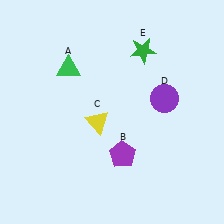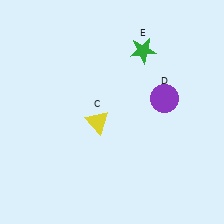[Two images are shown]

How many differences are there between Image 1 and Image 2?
There are 2 differences between the two images.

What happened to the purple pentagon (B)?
The purple pentagon (B) was removed in Image 2. It was in the bottom-right area of Image 1.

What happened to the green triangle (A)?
The green triangle (A) was removed in Image 2. It was in the top-left area of Image 1.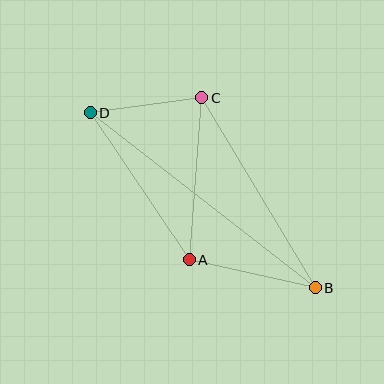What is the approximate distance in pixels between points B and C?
The distance between B and C is approximately 221 pixels.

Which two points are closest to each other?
Points C and D are closest to each other.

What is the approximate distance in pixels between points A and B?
The distance between A and B is approximately 129 pixels.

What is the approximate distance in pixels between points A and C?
The distance between A and C is approximately 163 pixels.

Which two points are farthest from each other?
Points B and D are farthest from each other.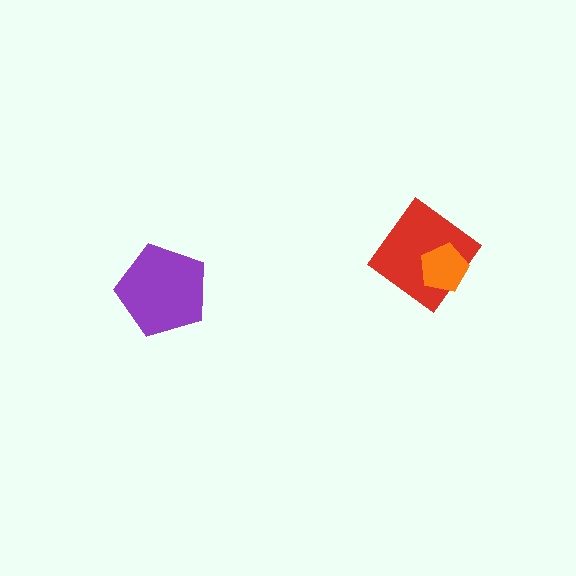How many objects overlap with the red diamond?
1 object overlaps with the red diamond.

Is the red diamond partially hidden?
Yes, it is partially covered by another shape.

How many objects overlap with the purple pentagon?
0 objects overlap with the purple pentagon.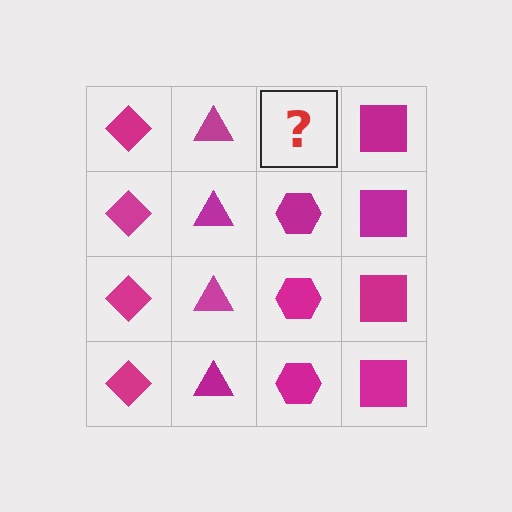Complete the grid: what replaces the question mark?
The question mark should be replaced with a magenta hexagon.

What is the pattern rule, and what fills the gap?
The rule is that each column has a consistent shape. The gap should be filled with a magenta hexagon.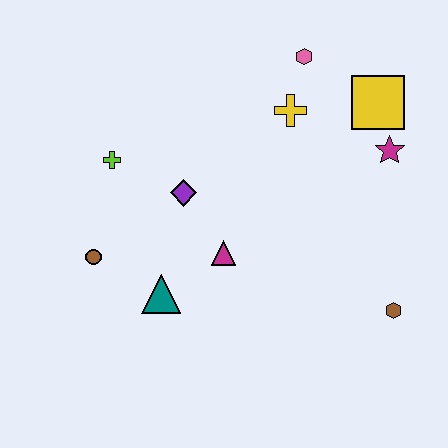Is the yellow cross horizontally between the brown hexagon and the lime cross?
Yes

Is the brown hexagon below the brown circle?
Yes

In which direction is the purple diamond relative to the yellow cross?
The purple diamond is to the left of the yellow cross.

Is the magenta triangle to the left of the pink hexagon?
Yes